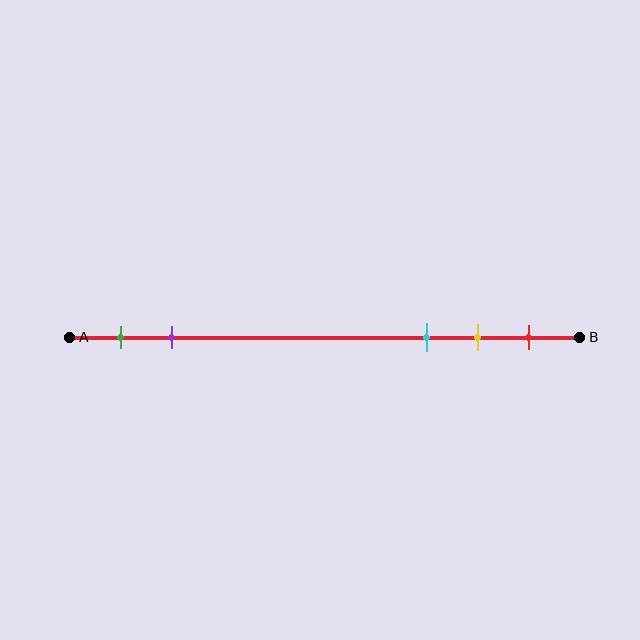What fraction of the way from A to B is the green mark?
The green mark is approximately 10% (0.1) of the way from A to B.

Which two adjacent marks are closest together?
The yellow and red marks are the closest adjacent pair.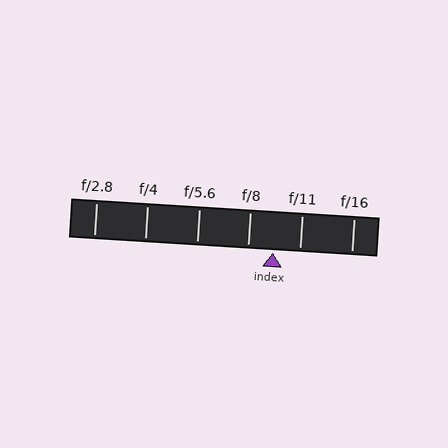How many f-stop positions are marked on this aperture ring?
There are 6 f-stop positions marked.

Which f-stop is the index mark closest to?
The index mark is closest to f/8.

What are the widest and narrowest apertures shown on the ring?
The widest aperture shown is f/2.8 and the narrowest is f/16.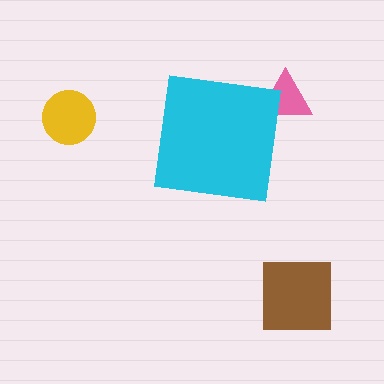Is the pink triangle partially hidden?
Yes, the pink triangle is partially hidden behind the cyan square.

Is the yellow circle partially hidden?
No, the yellow circle is fully visible.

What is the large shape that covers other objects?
A cyan square.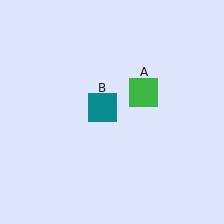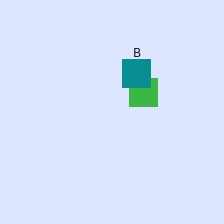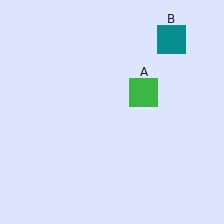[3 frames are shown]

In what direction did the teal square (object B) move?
The teal square (object B) moved up and to the right.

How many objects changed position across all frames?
1 object changed position: teal square (object B).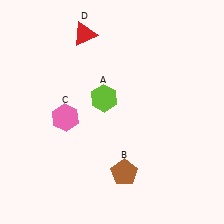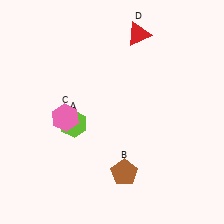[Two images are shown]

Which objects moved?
The objects that moved are: the lime hexagon (A), the red triangle (D).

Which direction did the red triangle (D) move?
The red triangle (D) moved right.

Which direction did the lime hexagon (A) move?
The lime hexagon (A) moved left.